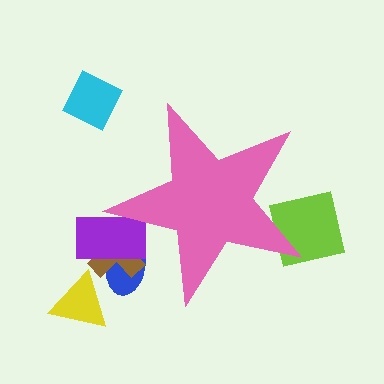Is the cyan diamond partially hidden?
No, the cyan diamond is fully visible.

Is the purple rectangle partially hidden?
Yes, the purple rectangle is partially hidden behind the pink star.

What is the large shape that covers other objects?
A pink star.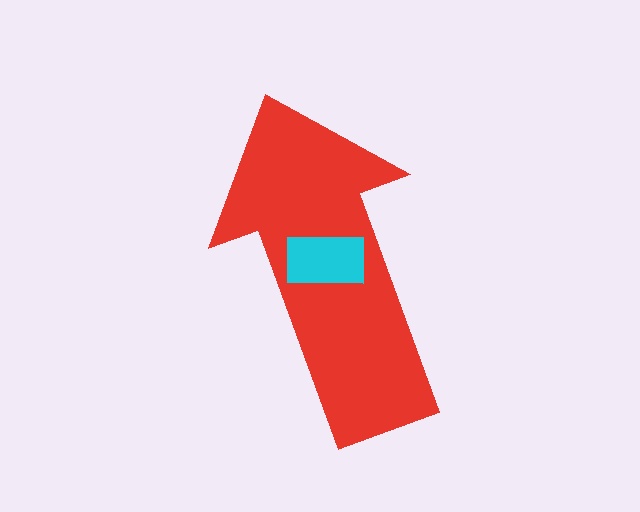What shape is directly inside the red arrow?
The cyan rectangle.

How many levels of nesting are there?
2.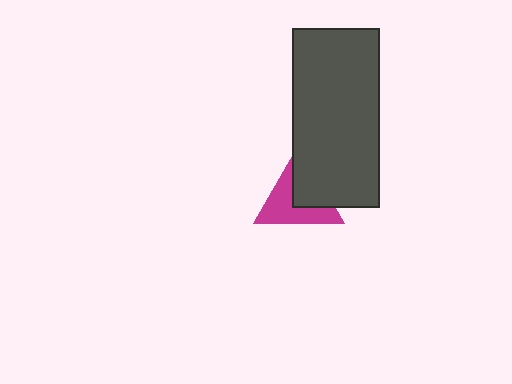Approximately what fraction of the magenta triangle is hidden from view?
Roughly 43% of the magenta triangle is hidden behind the dark gray rectangle.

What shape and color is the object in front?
The object in front is a dark gray rectangle.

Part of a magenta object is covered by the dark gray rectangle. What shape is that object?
It is a triangle.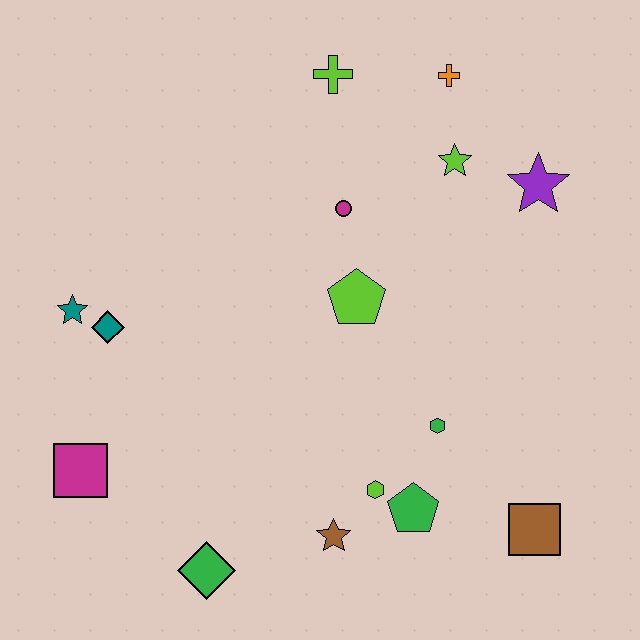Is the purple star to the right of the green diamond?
Yes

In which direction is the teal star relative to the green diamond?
The teal star is above the green diamond.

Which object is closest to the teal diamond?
The teal star is closest to the teal diamond.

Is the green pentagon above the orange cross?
No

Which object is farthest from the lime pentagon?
The magenta square is farthest from the lime pentagon.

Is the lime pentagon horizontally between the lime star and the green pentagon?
No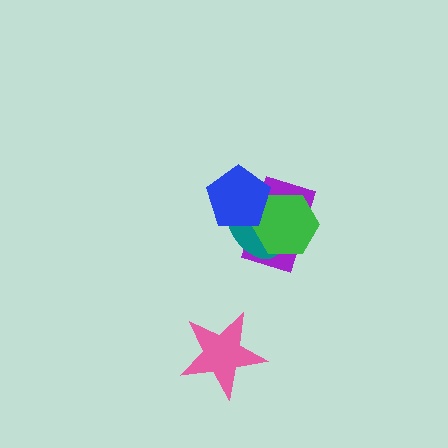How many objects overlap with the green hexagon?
3 objects overlap with the green hexagon.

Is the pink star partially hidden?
No, no other shape covers it.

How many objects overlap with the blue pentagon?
3 objects overlap with the blue pentagon.